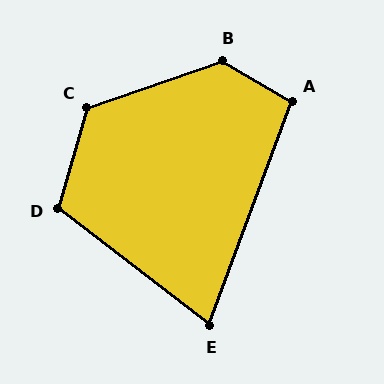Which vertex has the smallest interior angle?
E, at approximately 73 degrees.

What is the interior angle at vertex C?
Approximately 125 degrees (obtuse).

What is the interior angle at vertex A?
Approximately 100 degrees (obtuse).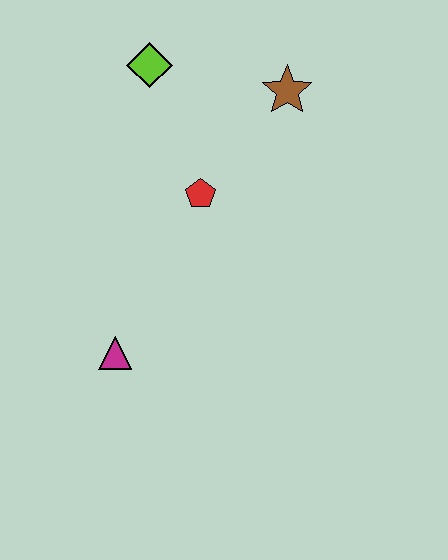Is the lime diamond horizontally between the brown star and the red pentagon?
No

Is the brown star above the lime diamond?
No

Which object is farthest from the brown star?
The magenta triangle is farthest from the brown star.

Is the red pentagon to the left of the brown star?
Yes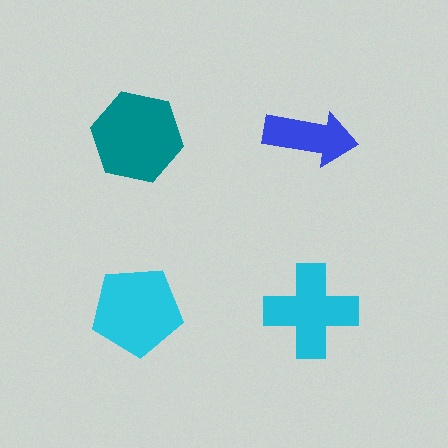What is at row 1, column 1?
A teal hexagon.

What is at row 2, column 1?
A cyan pentagon.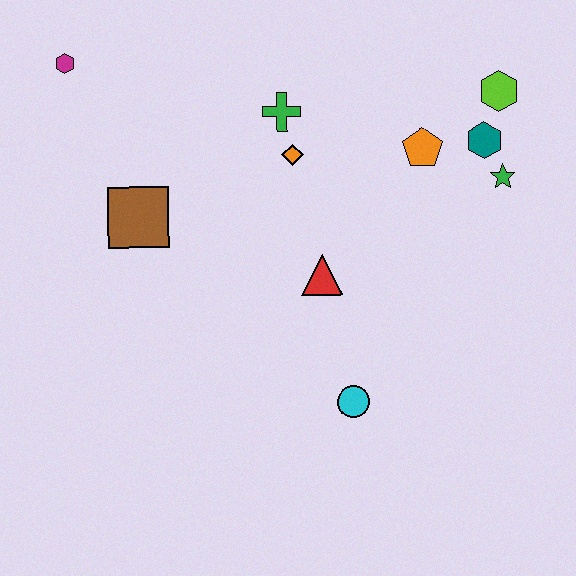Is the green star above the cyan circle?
Yes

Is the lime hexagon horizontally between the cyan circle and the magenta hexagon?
No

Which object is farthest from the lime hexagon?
The magenta hexagon is farthest from the lime hexagon.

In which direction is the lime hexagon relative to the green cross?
The lime hexagon is to the right of the green cross.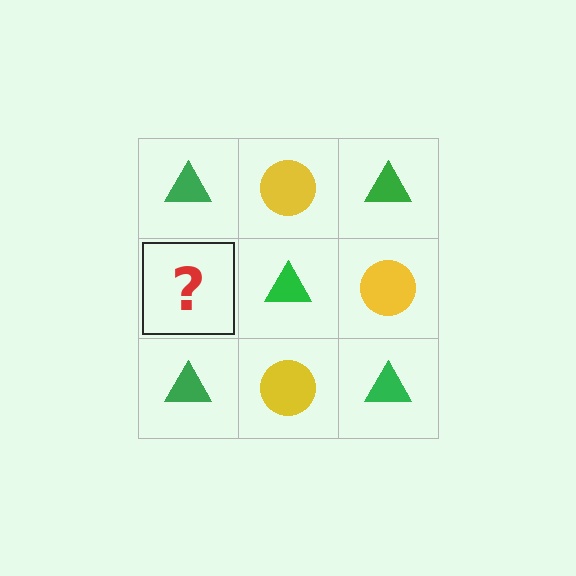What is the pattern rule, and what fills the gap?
The rule is that it alternates green triangle and yellow circle in a checkerboard pattern. The gap should be filled with a yellow circle.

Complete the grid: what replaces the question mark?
The question mark should be replaced with a yellow circle.